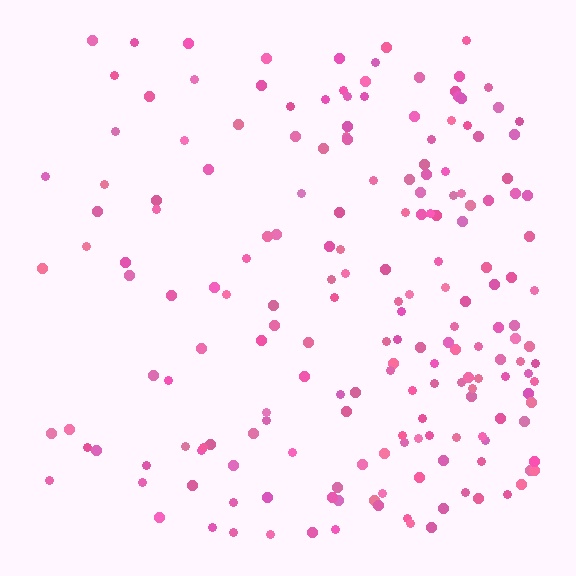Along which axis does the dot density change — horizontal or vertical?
Horizontal.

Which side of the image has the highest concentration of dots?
The right.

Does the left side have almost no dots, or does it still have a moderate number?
Still a moderate number, just noticeably fewer than the right.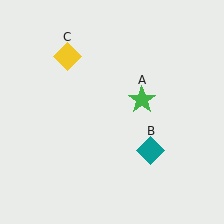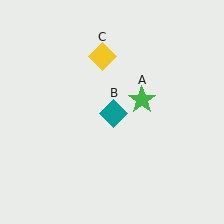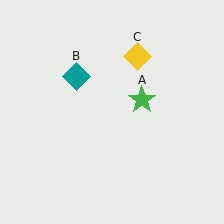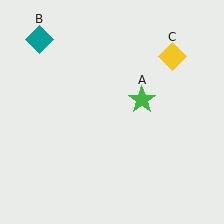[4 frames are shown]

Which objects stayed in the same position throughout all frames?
Green star (object A) remained stationary.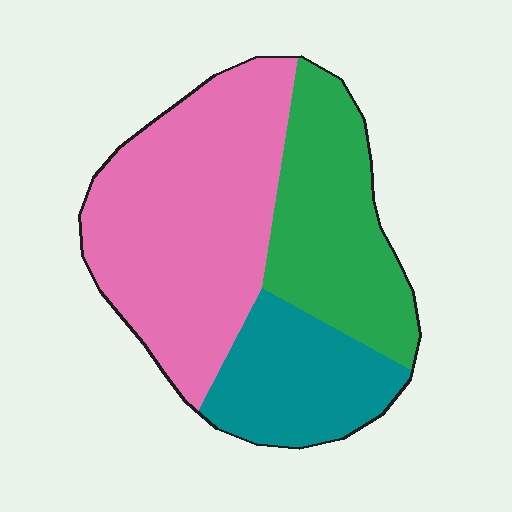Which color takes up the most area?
Pink, at roughly 50%.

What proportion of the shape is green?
Green takes up between a quarter and a half of the shape.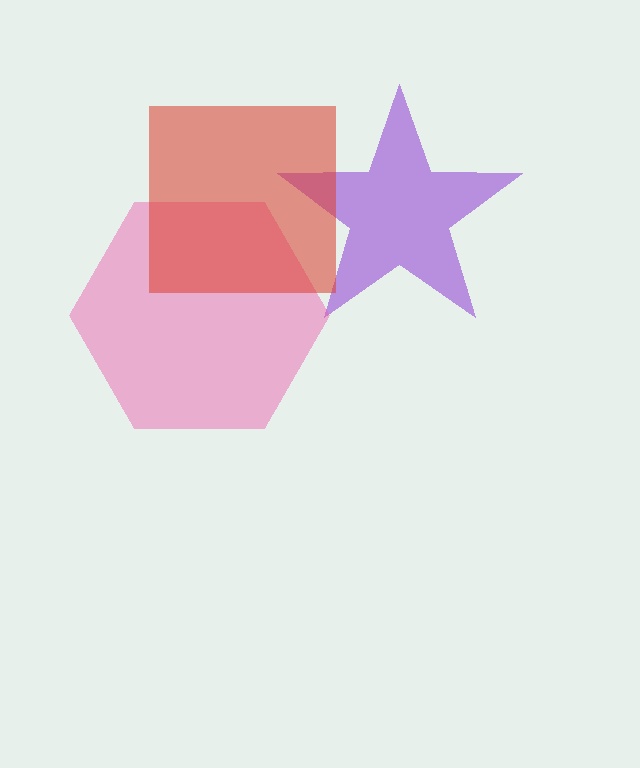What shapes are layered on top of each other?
The layered shapes are: a purple star, a pink hexagon, a red square.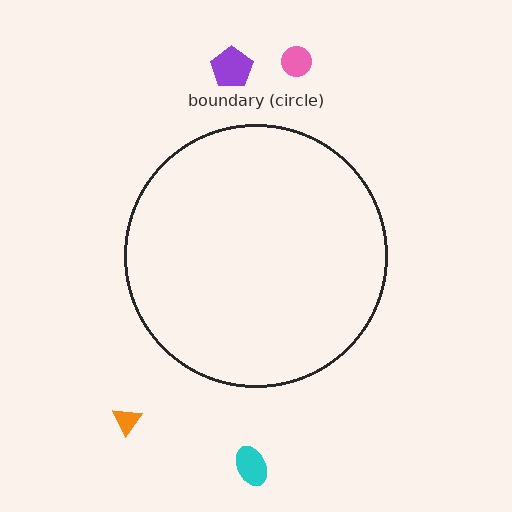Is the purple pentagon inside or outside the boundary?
Outside.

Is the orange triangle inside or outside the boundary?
Outside.